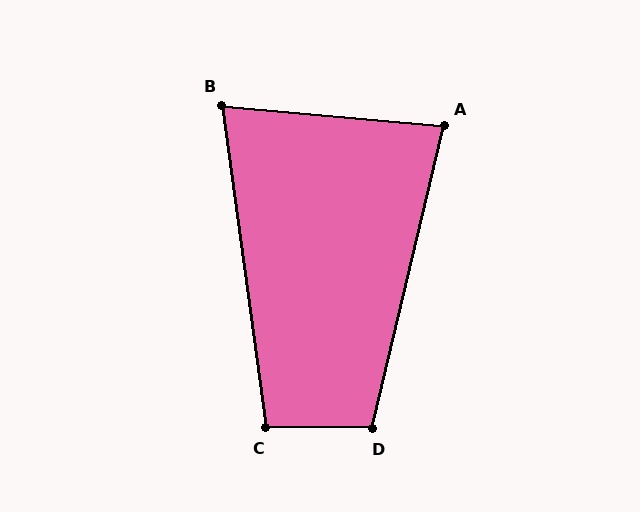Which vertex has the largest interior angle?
D, at approximately 103 degrees.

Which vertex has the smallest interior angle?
B, at approximately 77 degrees.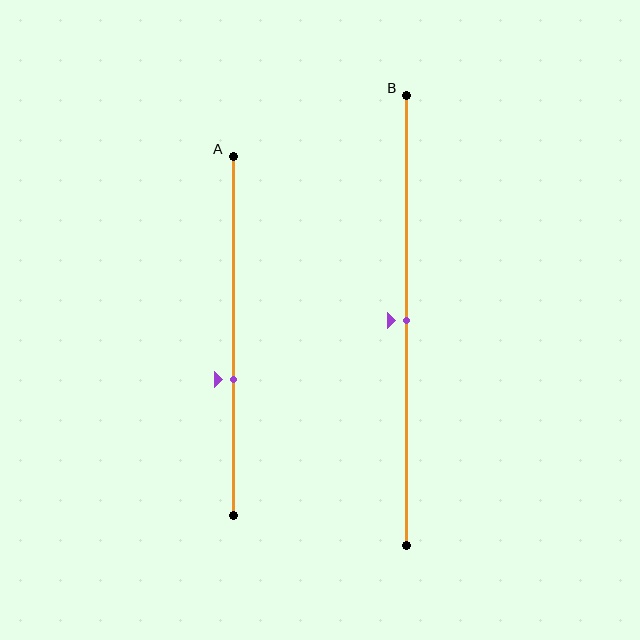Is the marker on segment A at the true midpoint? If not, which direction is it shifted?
No, the marker on segment A is shifted downward by about 12% of the segment length.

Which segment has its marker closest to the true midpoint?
Segment B has its marker closest to the true midpoint.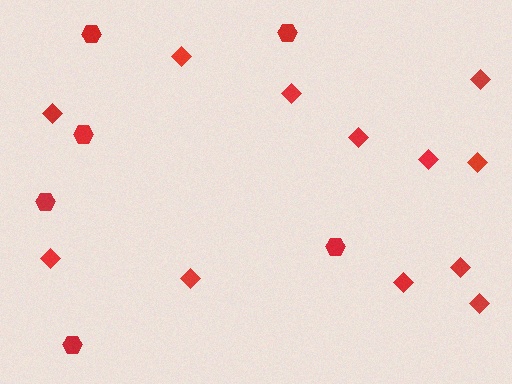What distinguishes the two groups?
There are 2 groups: one group of diamonds (12) and one group of hexagons (6).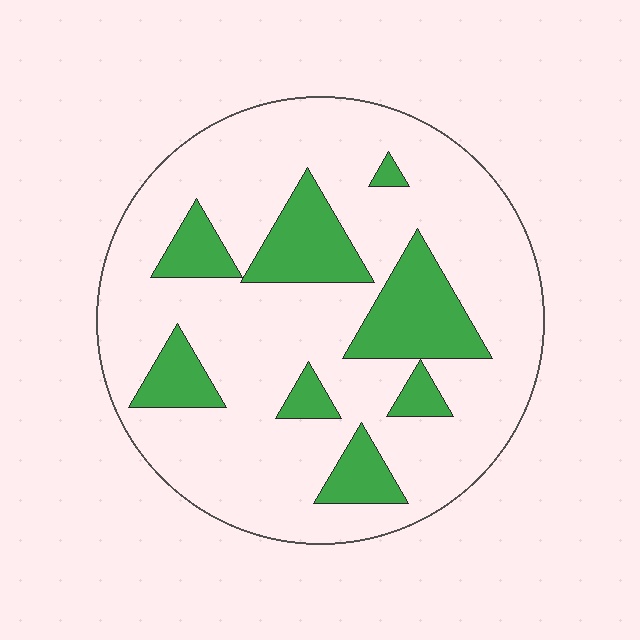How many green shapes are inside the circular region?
8.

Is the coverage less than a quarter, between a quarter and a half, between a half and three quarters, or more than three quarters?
Less than a quarter.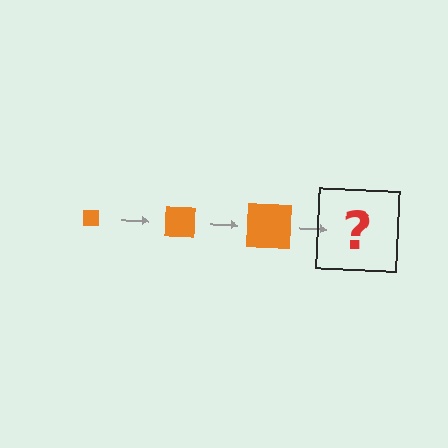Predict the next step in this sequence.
The next step is an orange square, larger than the previous one.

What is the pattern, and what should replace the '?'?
The pattern is that the square gets progressively larger each step. The '?' should be an orange square, larger than the previous one.